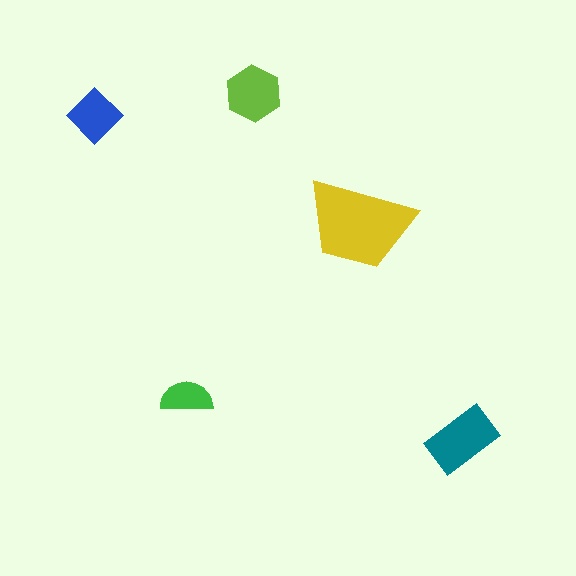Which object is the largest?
The yellow trapezoid.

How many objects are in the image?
There are 5 objects in the image.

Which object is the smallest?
The green semicircle.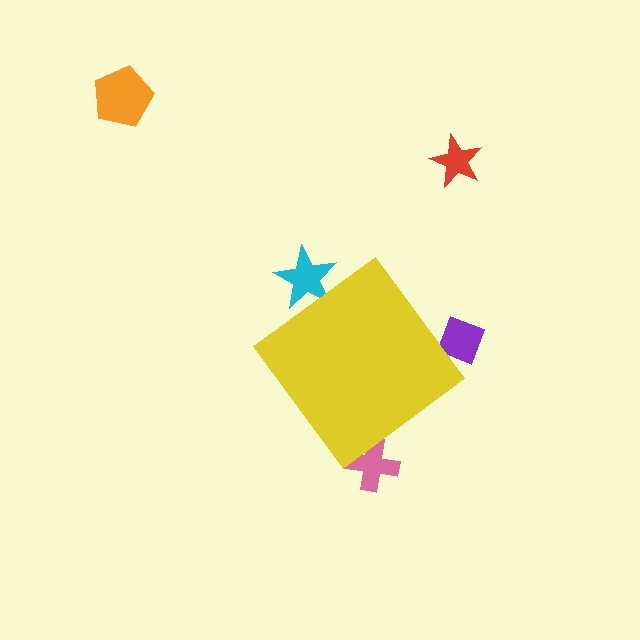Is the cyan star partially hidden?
Yes, the cyan star is partially hidden behind the yellow diamond.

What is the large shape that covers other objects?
A yellow diamond.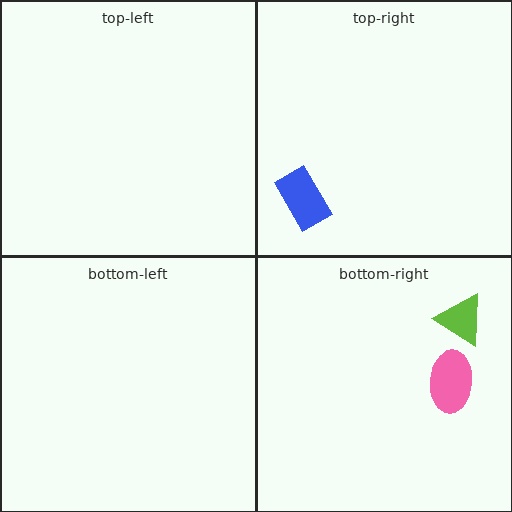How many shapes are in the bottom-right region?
2.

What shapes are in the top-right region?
The blue rectangle.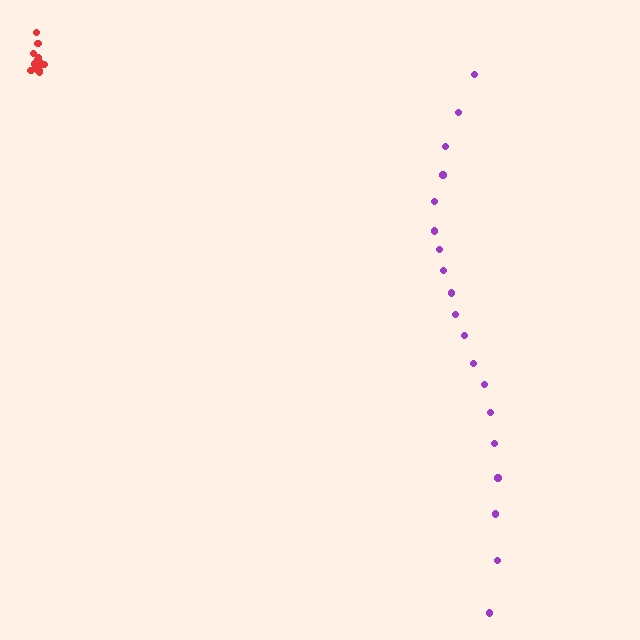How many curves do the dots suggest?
There are 2 distinct paths.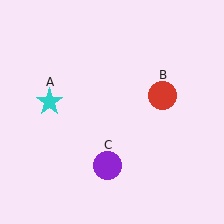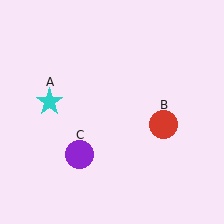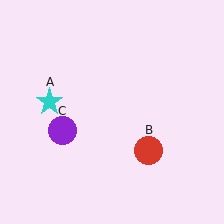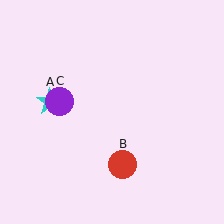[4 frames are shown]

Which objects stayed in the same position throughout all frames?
Cyan star (object A) remained stationary.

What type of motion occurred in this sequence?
The red circle (object B), purple circle (object C) rotated clockwise around the center of the scene.